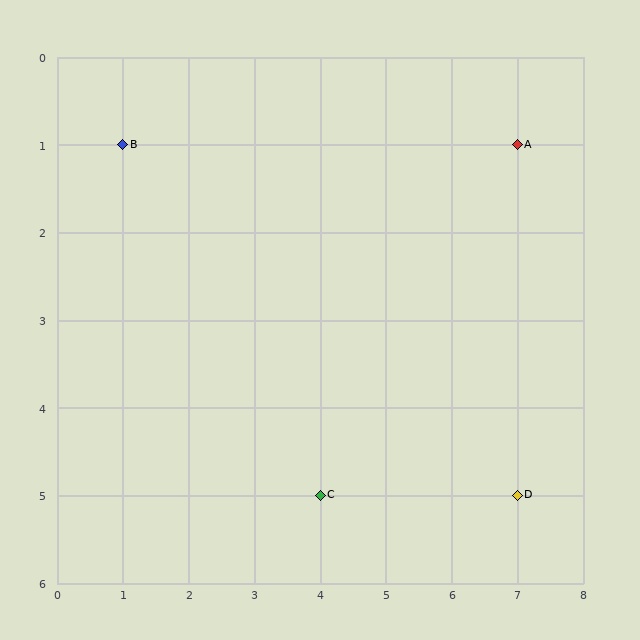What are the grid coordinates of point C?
Point C is at grid coordinates (4, 5).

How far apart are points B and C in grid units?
Points B and C are 3 columns and 4 rows apart (about 5.0 grid units diagonally).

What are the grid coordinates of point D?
Point D is at grid coordinates (7, 5).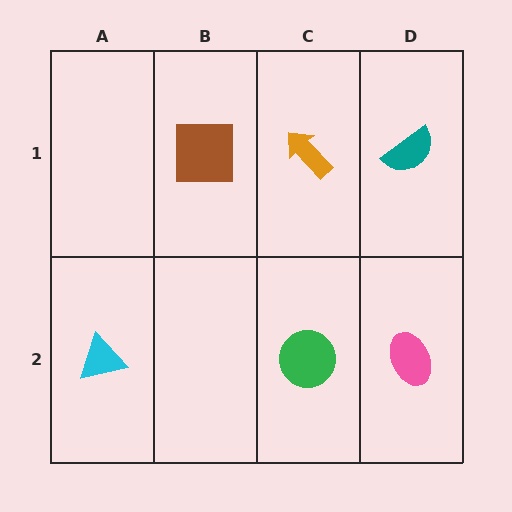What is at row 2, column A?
A cyan triangle.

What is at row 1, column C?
An orange arrow.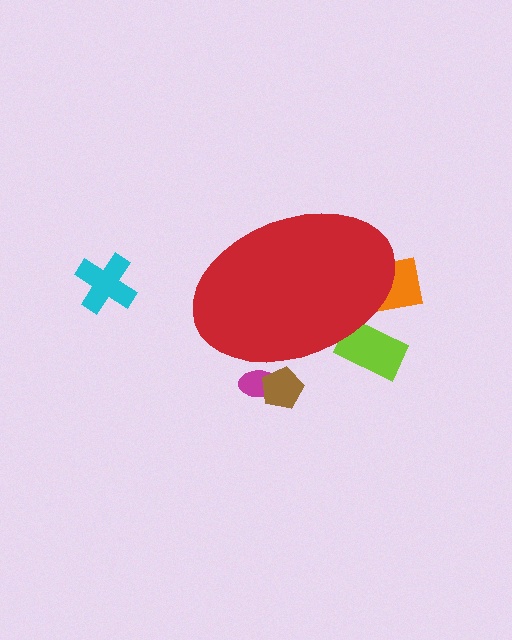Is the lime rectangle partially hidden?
Yes, the lime rectangle is partially hidden behind the red ellipse.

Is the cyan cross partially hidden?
No, the cyan cross is fully visible.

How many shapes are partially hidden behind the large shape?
4 shapes are partially hidden.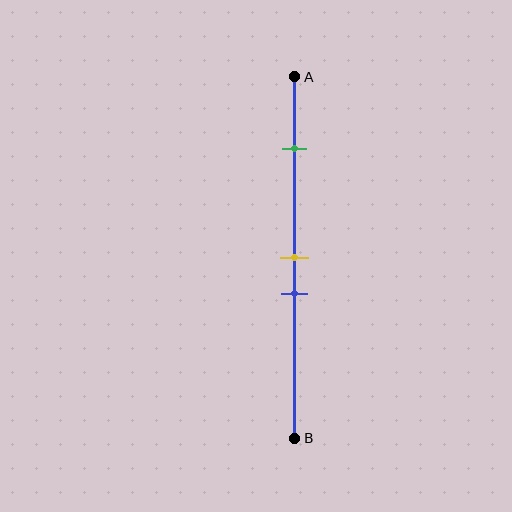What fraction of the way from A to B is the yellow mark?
The yellow mark is approximately 50% (0.5) of the way from A to B.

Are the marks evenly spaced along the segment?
No, the marks are not evenly spaced.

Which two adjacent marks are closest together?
The yellow and blue marks are the closest adjacent pair.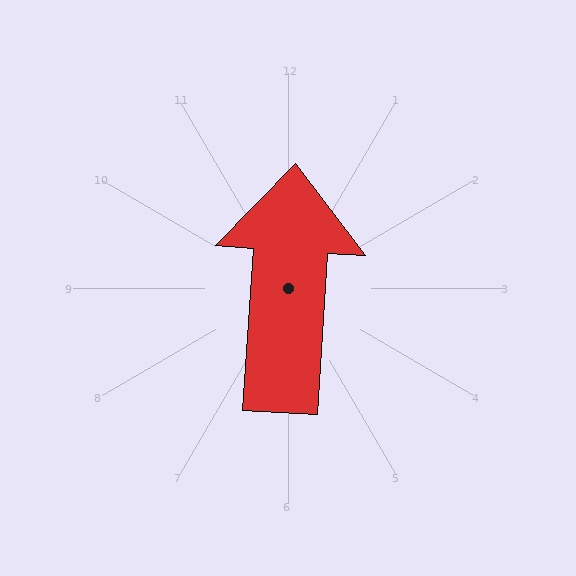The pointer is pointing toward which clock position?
Roughly 12 o'clock.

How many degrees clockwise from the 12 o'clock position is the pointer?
Approximately 4 degrees.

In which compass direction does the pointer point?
North.